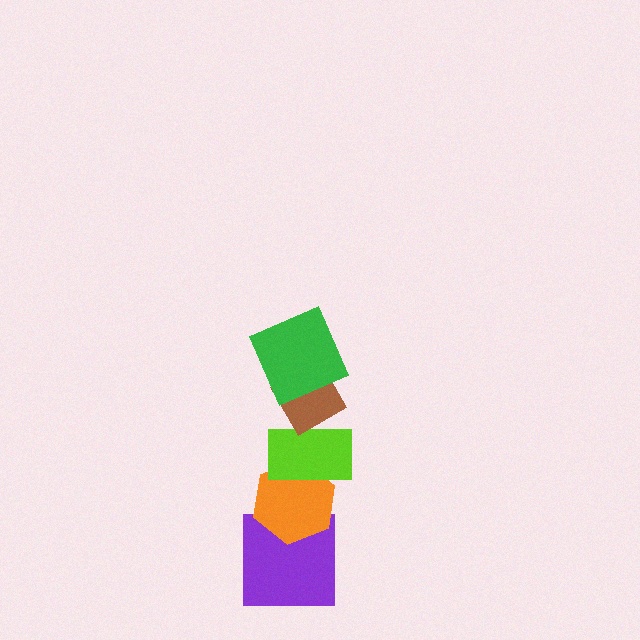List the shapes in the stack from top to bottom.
From top to bottom: the green square, the brown diamond, the lime rectangle, the orange hexagon, the purple square.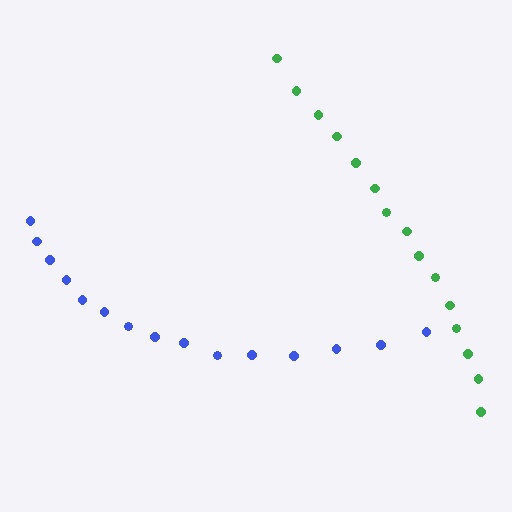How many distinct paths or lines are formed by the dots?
There are 2 distinct paths.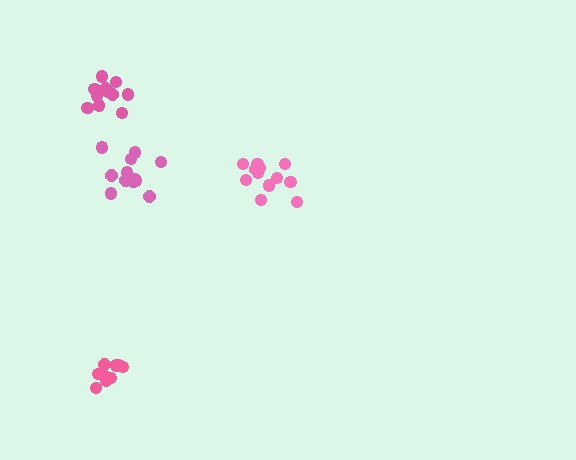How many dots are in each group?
Group 1: 13 dots, Group 2: 9 dots, Group 3: 11 dots, Group 4: 12 dots (45 total).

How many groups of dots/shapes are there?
There are 4 groups.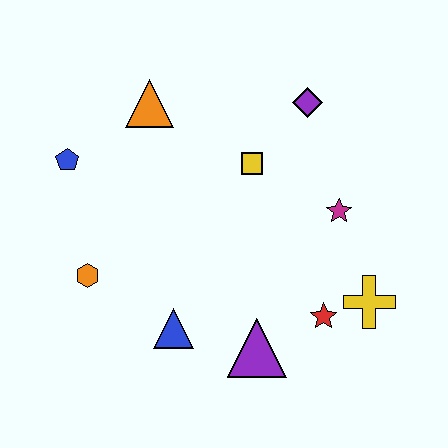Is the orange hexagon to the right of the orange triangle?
No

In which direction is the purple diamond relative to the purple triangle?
The purple diamond is above the purple triangle.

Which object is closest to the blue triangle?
The purple triangle is closest to the blue triangle.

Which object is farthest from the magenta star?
The blue pentagon is farthest from the magenta star.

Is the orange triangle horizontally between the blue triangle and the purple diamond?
No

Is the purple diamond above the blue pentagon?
Yes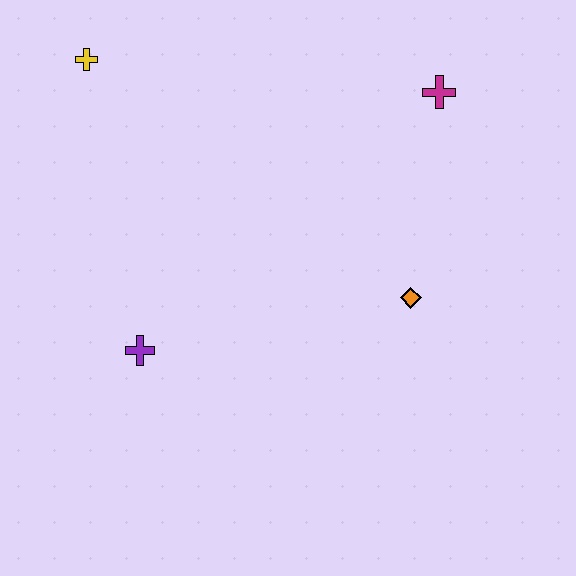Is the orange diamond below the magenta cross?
Yes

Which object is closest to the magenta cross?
The orange diamond is closest to the magenta cross.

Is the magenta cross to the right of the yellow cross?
Yes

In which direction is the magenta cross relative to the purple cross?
The magenta cross is to the right of the purple cross.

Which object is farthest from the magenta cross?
The purple cross is farthest from the magenta cross.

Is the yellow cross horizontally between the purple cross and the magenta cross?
No